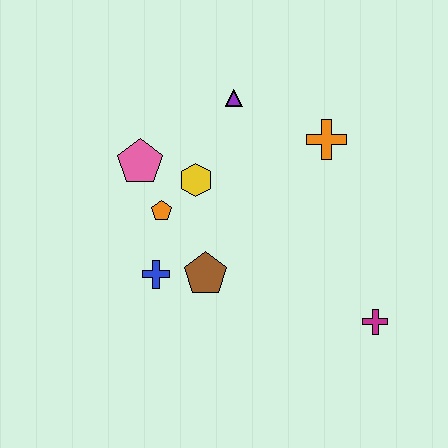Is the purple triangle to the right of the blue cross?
Yes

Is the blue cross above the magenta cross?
Yes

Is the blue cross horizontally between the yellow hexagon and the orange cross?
No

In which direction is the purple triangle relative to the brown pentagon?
The purple triangle is above the brown pentagon.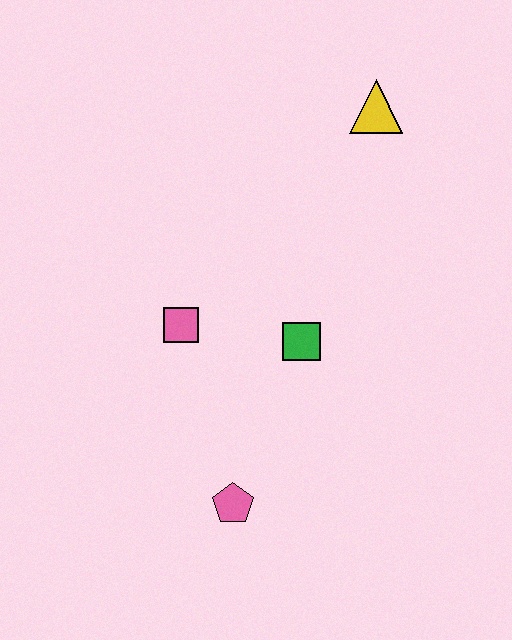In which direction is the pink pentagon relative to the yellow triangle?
The pink pentagon is below the yellow triangle.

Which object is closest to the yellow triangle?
The green square is closest to the yellow triangle.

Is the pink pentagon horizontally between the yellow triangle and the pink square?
Yes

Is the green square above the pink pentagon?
Yes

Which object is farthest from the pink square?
The yellow triangle is farthest from the pink square.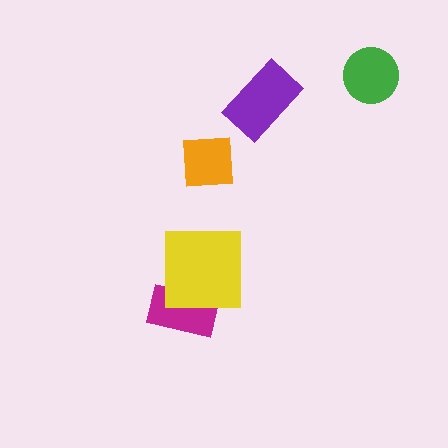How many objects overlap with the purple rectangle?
0 objects overlap with the purple rectangle.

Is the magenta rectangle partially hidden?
Yes, it is partially covered by another shape.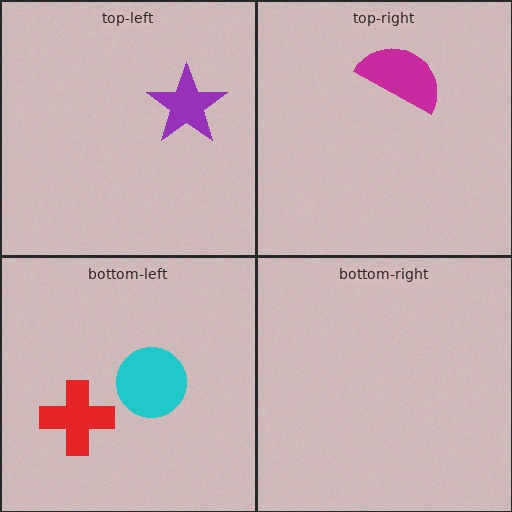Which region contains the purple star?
The top-left region.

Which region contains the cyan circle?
The bottom-left region.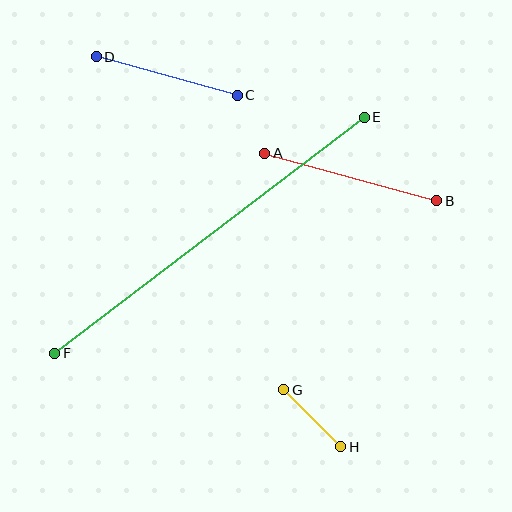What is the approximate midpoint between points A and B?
The midpoint is at approximately (351, 177) pixels.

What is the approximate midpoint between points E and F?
The midpoint is at approximately (209, 235) pixels.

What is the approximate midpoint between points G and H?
The midpoint is at approximately (312, 418) pixels.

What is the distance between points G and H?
The distance is approximately 81 pixels.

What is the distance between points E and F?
The distance is approximately 389 pixels.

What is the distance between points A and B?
The distance is approximately 179 pixels.